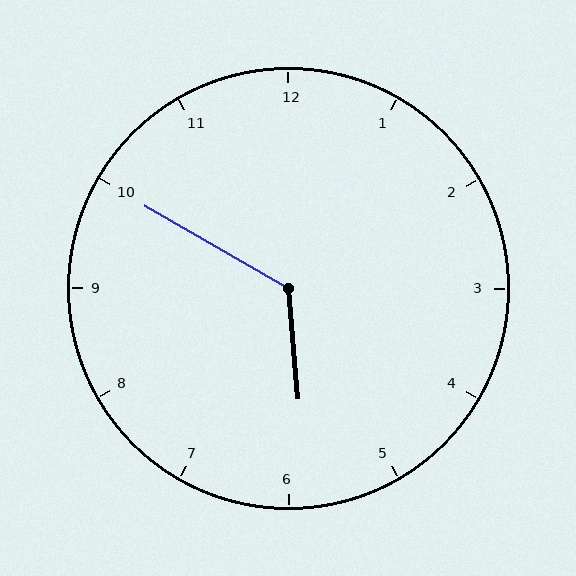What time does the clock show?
5:50.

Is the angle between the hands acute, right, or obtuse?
It is obtuse.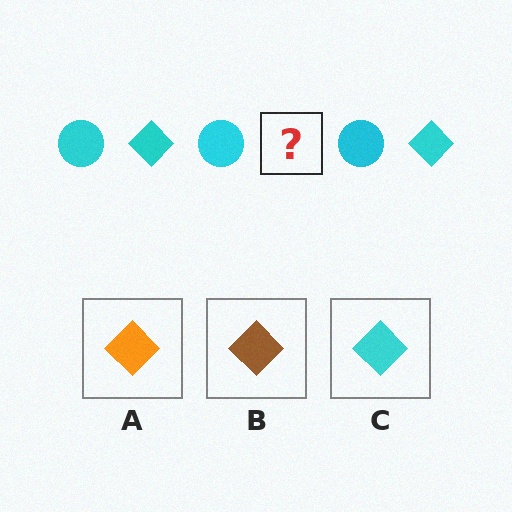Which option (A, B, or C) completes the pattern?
C.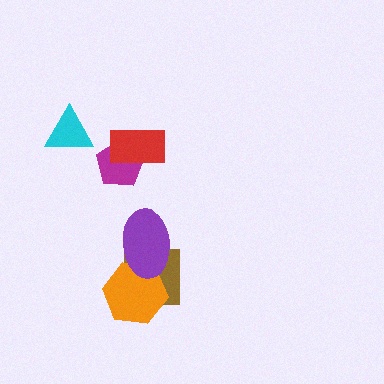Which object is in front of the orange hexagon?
The purple ellipse is in front of the orange hexagon.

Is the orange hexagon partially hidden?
Yes, it is partially covered by another shape.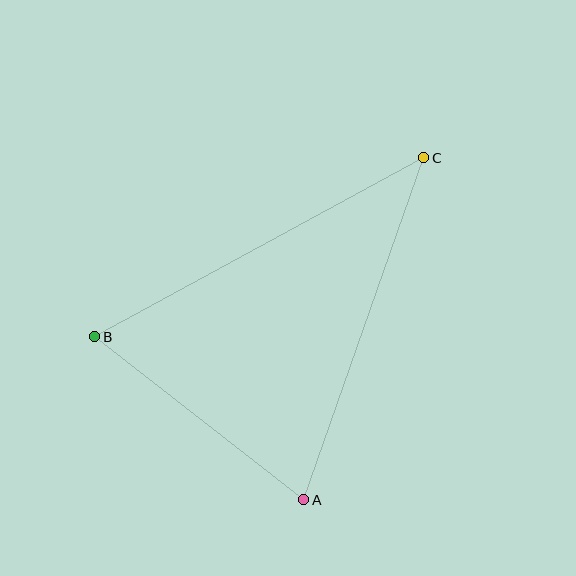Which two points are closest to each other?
Points A and B are closest to each other.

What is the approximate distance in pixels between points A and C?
The distance between A and C is approximately 363 pixels.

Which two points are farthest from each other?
Points B and C are farthest from each other.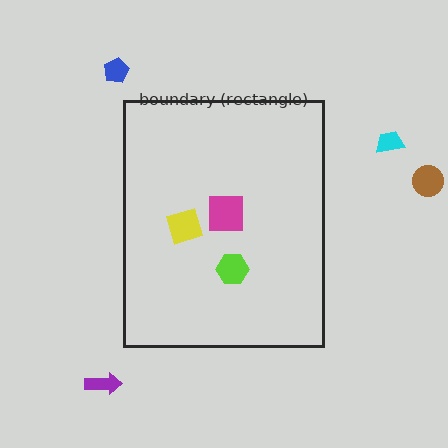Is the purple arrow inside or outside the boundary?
Outside.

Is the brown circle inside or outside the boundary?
Outside.